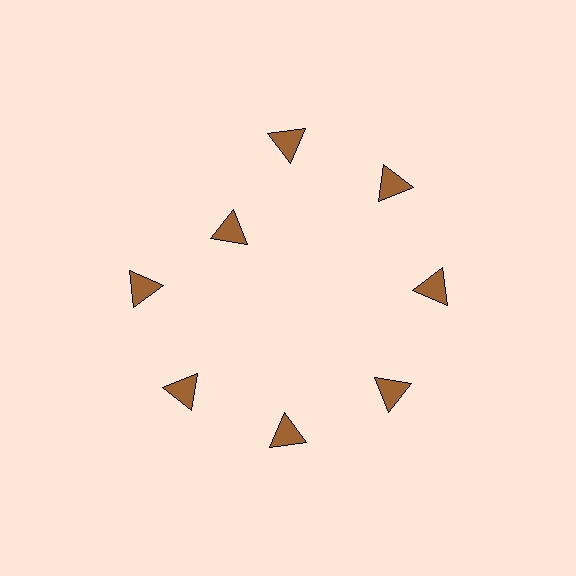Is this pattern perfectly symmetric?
No. The 8 brown triangles are arranged in a ring, but one element near the 10 o'clock position is pulled inward toward the center, breaking the 8-fold rotational symmetry.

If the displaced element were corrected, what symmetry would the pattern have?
It would have 8-fold rotational symmetry — the pattern would map onto itself every 45 degrees.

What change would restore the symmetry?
The symmetry would be restored by moving it outward, back onto the ring so that all 8 triangles sit at equal angles and equal distance from the center.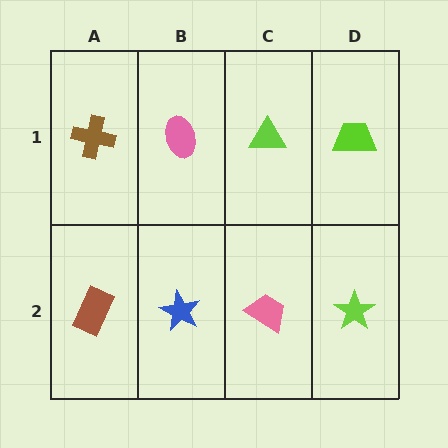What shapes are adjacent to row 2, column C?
A lime triangle (row 1, column C), a blue star (row 2, column B), a lime star (row 2, column D).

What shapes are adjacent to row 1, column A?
A brown rectangle (row 2, column A), a pink ellipse (row 1, column B).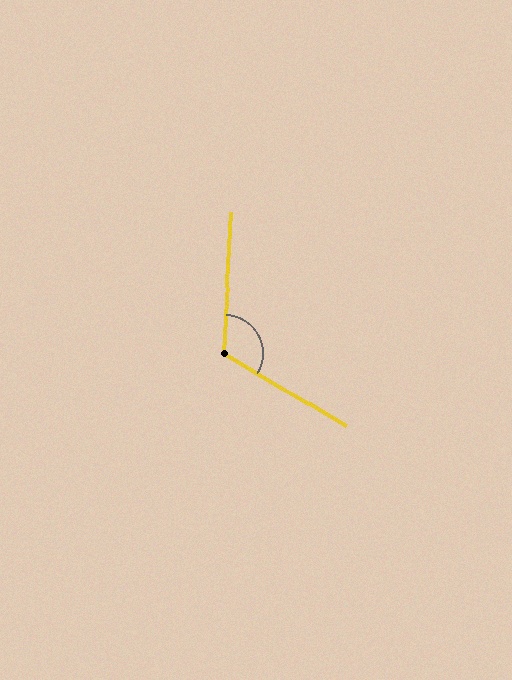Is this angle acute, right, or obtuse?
It is obtuse.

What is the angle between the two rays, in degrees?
Approximately 118 degrees.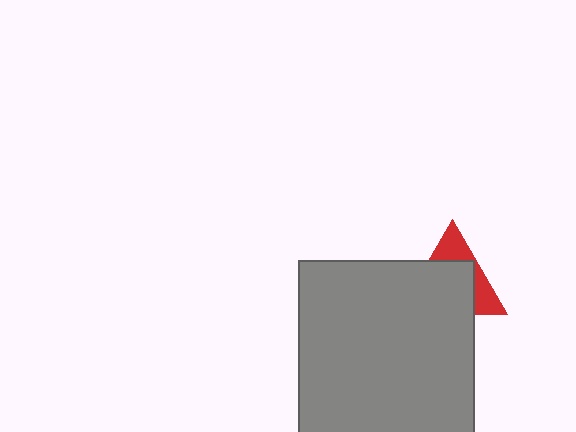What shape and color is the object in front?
The object in front is a gray square.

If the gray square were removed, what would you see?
You would see the complete red triangle.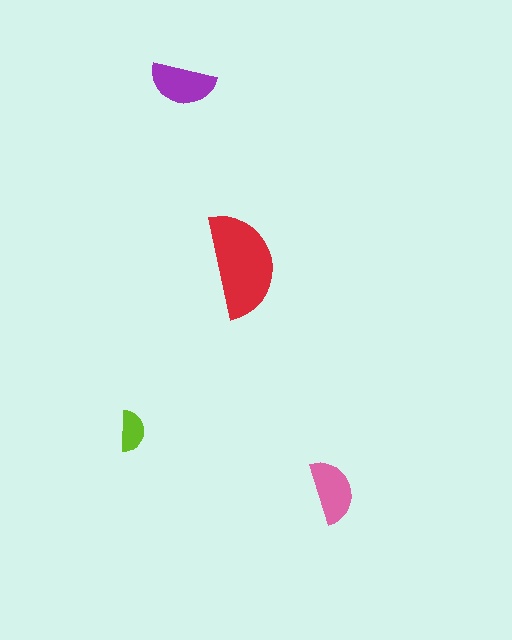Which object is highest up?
The purple semicircle is topmost.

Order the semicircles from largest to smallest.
the red one, the purple one, the pink one, the lime one.